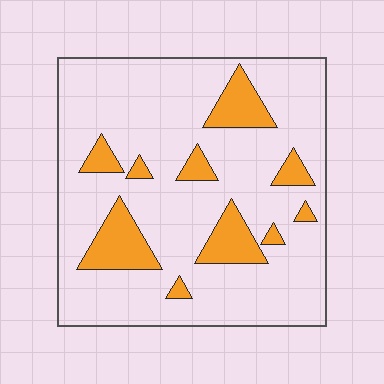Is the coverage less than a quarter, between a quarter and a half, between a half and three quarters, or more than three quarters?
Less than a quarter.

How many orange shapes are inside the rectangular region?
10.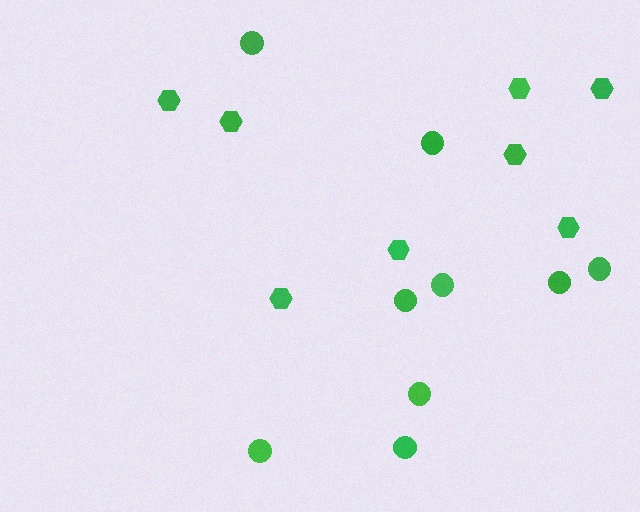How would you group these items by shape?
There are 2 groups: one group of circles (9) and one group of hexagons (8).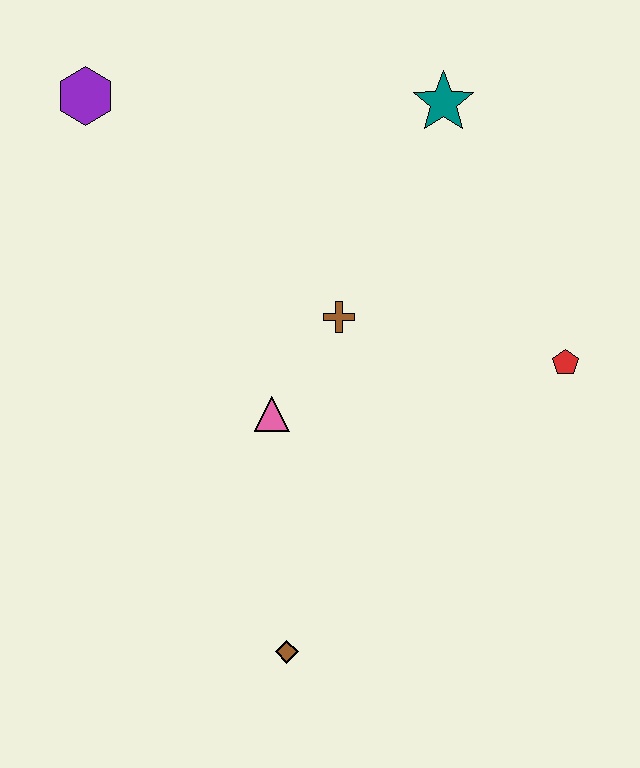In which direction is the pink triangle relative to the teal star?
The pink triangle is below the teal star.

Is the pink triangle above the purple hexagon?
No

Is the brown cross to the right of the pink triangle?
Yes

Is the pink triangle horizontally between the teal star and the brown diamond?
No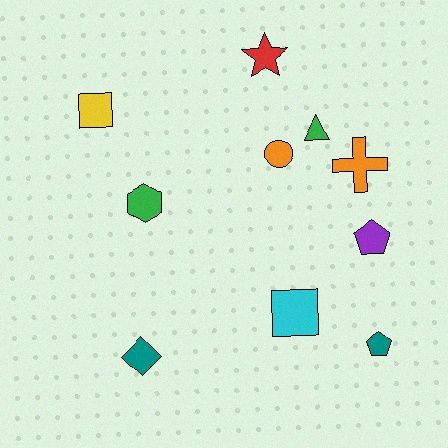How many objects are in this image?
There are 10 objects.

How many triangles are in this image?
There is 1 triangle.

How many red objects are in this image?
There is 1 red object.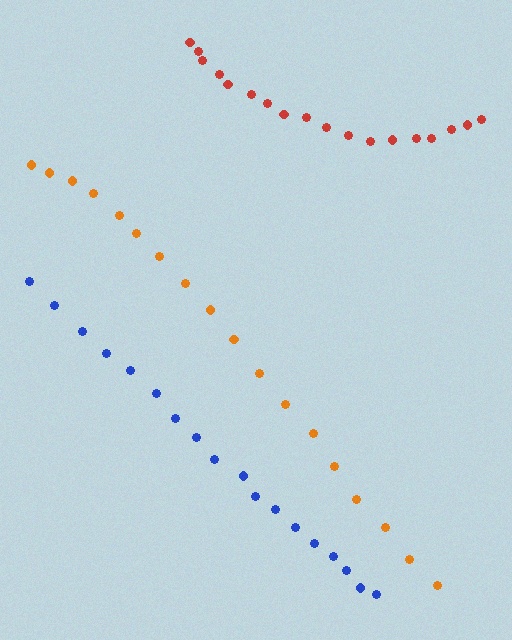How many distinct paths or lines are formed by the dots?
There are 3 distinct paths.